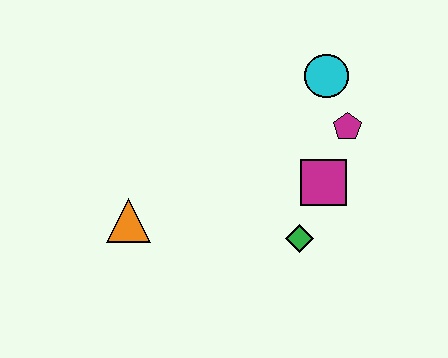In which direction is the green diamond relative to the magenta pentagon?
The green diamond is below the magenta pentagon.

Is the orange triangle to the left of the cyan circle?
Yes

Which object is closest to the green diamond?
The magenta square is closest to the green diamond.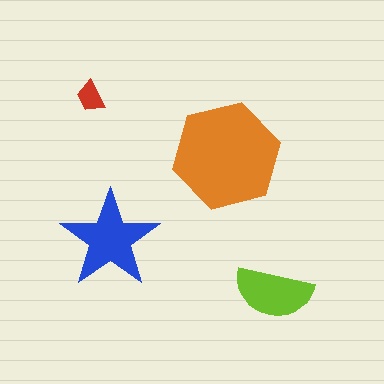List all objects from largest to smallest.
The orange hexagon, the blue star, the lime semicircle, the red trapezoid.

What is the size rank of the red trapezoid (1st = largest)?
4th.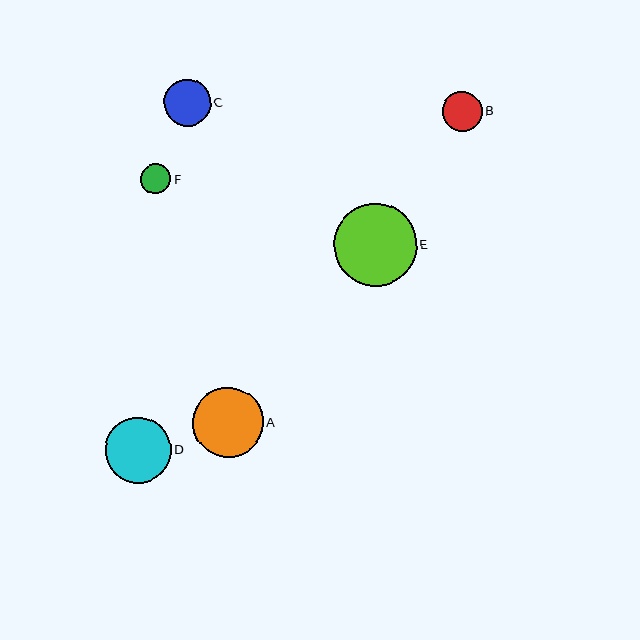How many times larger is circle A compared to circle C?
Circle A is approximately 1.5 times the size of circle C.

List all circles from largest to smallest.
From largest to smallest: E, A, D, C, B, F.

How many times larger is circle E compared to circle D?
Circle E is approximately 1.2 times the size of circle D.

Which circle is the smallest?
Circle F is the smallest with a size of approximately 30 pixels.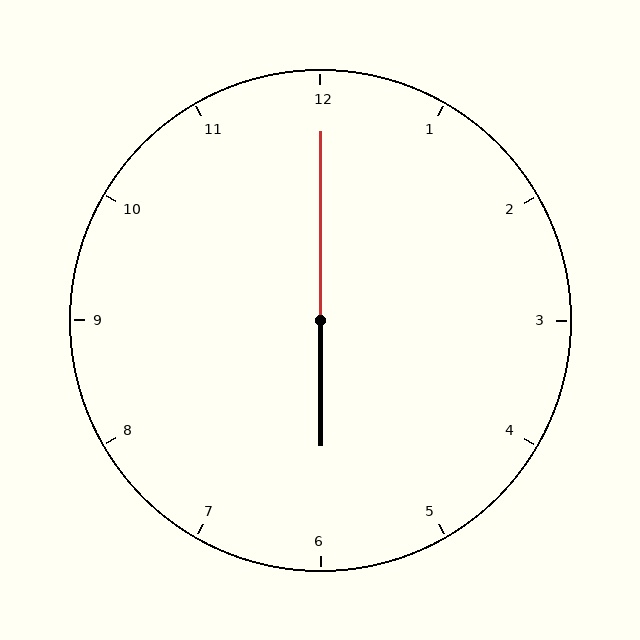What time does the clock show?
6:00.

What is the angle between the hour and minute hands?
Approximately 180 degrees.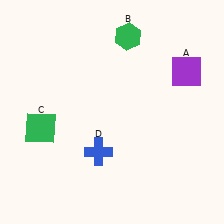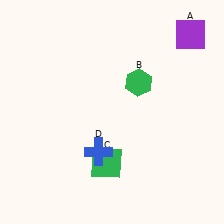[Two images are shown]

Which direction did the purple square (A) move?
The purple square (A) moved up.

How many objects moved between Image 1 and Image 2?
3 objects moved between the two images.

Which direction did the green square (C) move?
The green square (C) moved right.